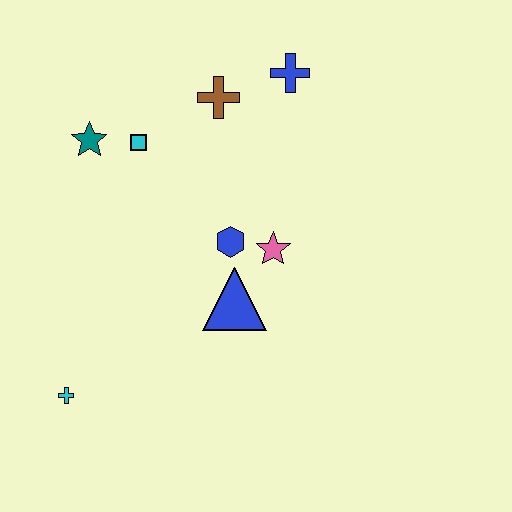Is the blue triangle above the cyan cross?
Yes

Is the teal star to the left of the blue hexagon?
Yes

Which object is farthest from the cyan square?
The cyan cross is farthest from the cyan square.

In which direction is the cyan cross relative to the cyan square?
The cyan cross is below the cyan square.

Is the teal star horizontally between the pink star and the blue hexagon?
No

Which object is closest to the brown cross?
The blue cross is closest to the brown cross.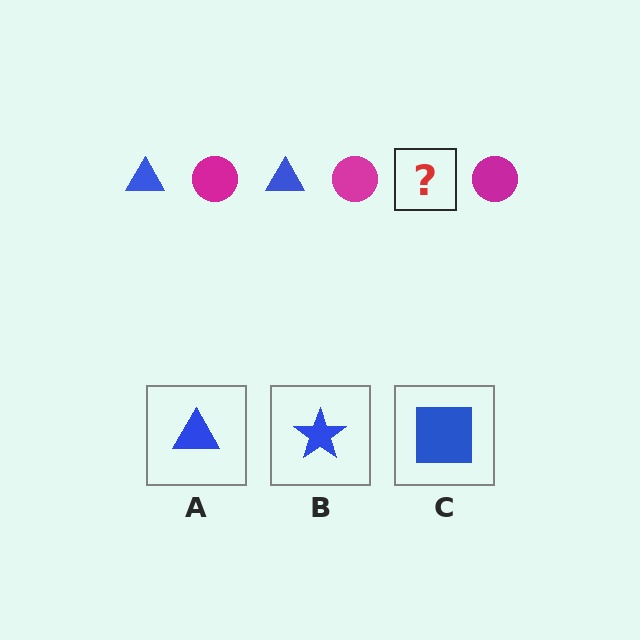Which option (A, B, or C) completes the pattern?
A.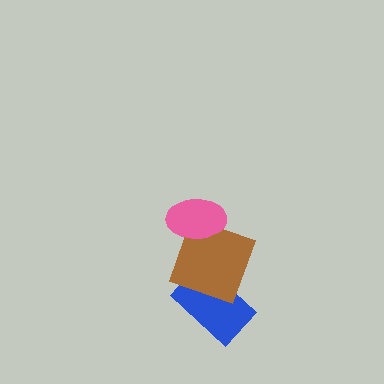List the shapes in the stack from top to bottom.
From top to bottom: the pink ellipse, the brown square, the blue rectangle.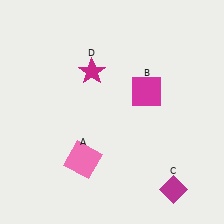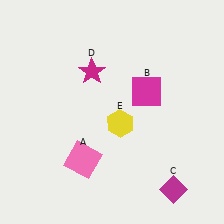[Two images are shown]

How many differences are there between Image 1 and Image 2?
There is 1 difference between the two images.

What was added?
A yellow hexagon (E) was added in Image 2.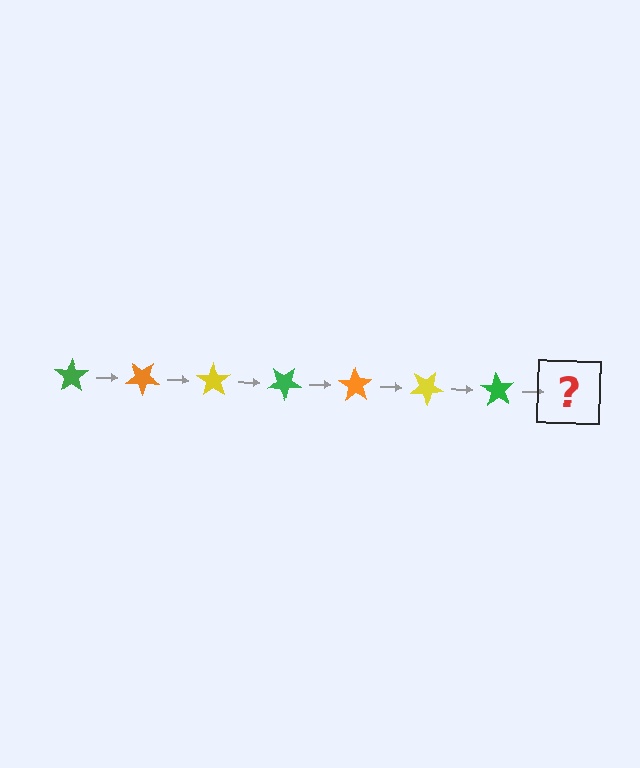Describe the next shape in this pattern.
It should be an orange star, rotated 245 degrees from the start.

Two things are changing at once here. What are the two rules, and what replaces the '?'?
The two rules are that it rotates 35 degrees each step and the color cycles through green, orange, and yellow. The '?' should be an orange star, rotated 245 degrees from the start.